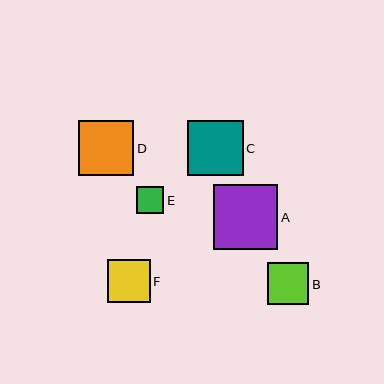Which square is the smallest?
Square E is the smallest with a size of approximately 27 pixels.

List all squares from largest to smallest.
From largest to smallest: A, C, D, F, B, E.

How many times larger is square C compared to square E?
Square C is approximately 2.0 times the size of square E.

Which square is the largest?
Square A is the largest with a size of approximately 65 pixels.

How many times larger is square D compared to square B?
Square D is approximately 1.3 times the size of square B.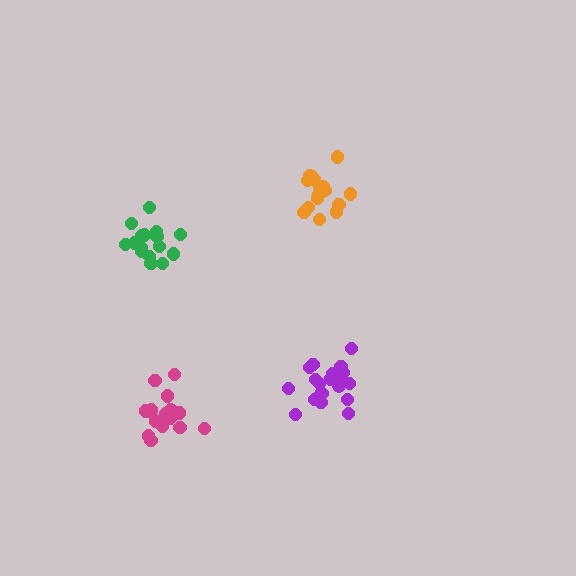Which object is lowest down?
The magenta cluster is bottommost.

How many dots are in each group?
Group 1: 19 dots, Group 2: 17 dots, Group 3: 16 dots, Group 4: 20 dots (72 total).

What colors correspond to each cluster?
The clusters are colored: magenta, orange, green, purple.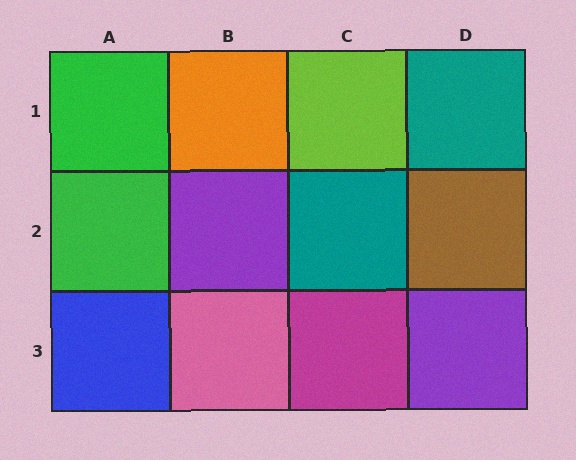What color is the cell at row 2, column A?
Green.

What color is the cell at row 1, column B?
Orange.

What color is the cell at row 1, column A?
Green.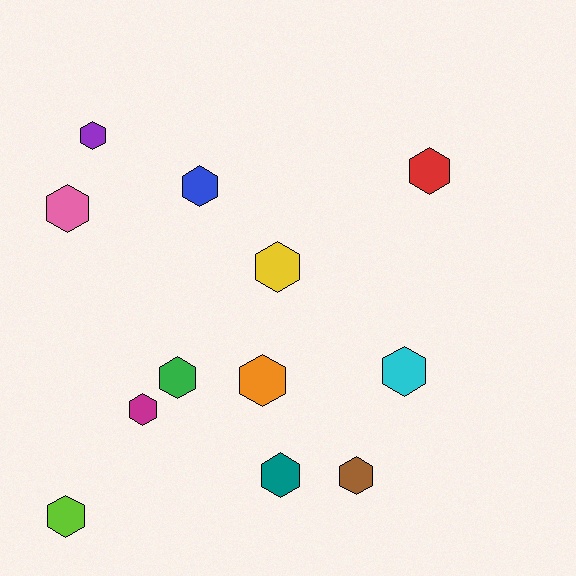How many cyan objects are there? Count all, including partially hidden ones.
There is 1 cyan object.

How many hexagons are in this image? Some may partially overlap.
There are 12 hexagons.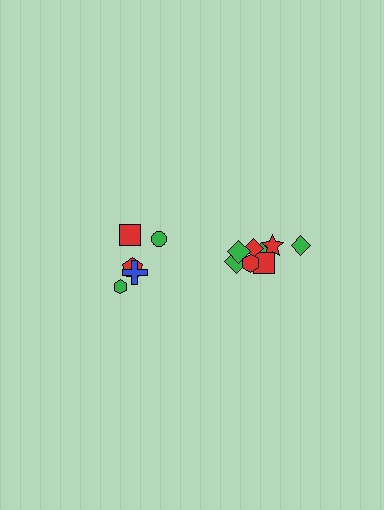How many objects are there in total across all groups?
There are 13 objects.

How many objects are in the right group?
There are 8 objects.